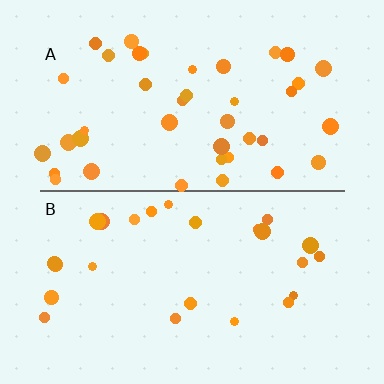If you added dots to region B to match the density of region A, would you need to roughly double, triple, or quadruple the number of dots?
Approximately double.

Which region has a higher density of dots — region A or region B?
A (the top).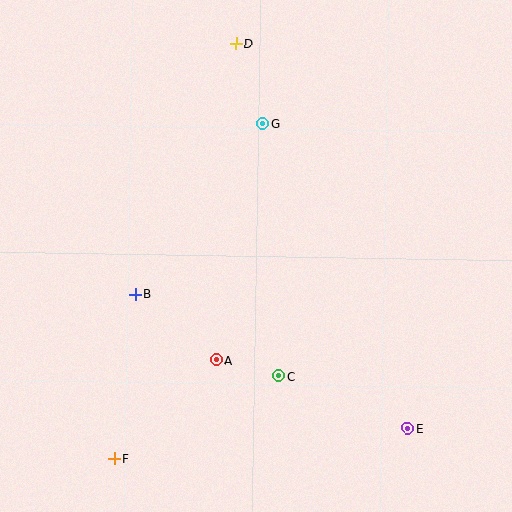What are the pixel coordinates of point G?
Point G is at (263, 124).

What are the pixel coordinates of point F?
Point F is at (114, 458).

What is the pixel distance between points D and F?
The distance between D and F is 433 pixels.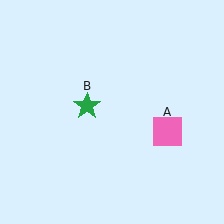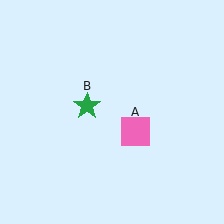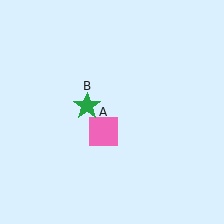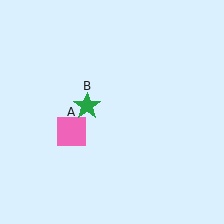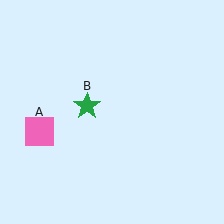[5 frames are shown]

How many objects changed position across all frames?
1 object changed position: pink square (object A).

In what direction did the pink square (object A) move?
The pink square (object A) moved left.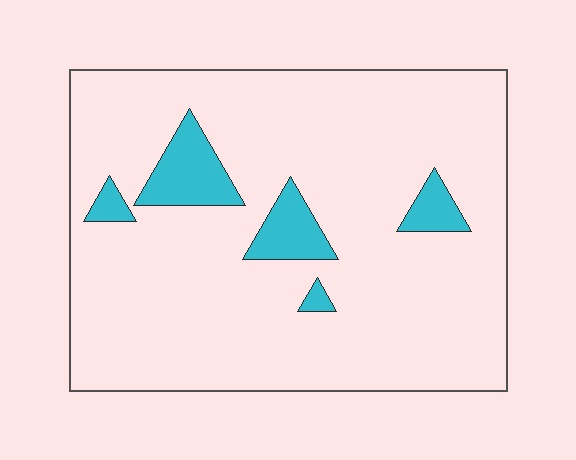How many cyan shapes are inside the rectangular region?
5.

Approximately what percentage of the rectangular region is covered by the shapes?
Approximately 10%.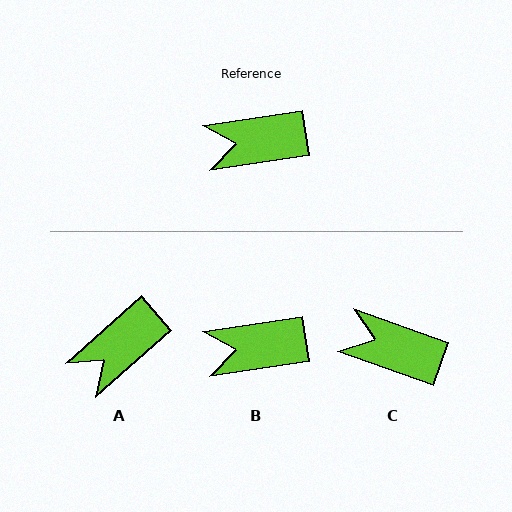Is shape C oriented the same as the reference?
No, it is off by about 28 degrees.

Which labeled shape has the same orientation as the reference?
B.